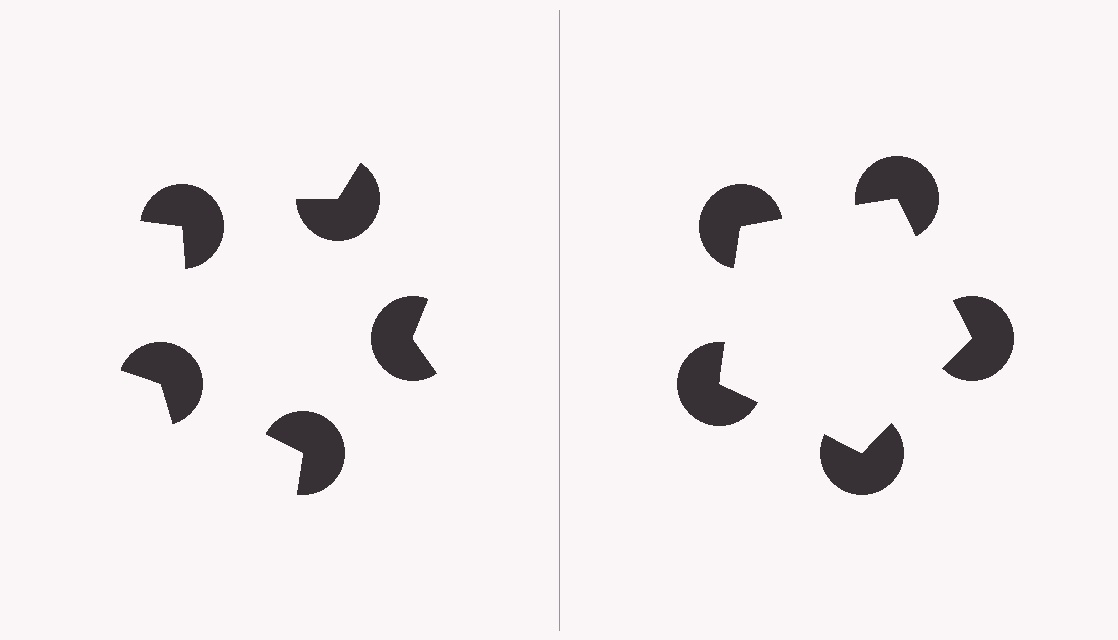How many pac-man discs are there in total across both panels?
10 — 5 on each side.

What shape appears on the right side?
An illusory pentagon.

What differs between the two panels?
The pac-man discs are positioned identically on both sides; only the wedge orientations differ. On the right they align to a pentagon; on the left they are misaligned.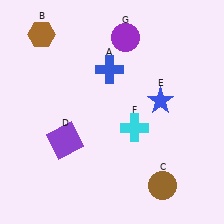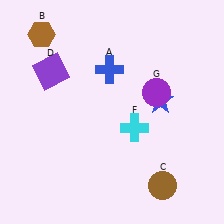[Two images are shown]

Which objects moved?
The objects that moved are: the purple square (D), the purple circle (G).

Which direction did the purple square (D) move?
The purple square (D) moved up.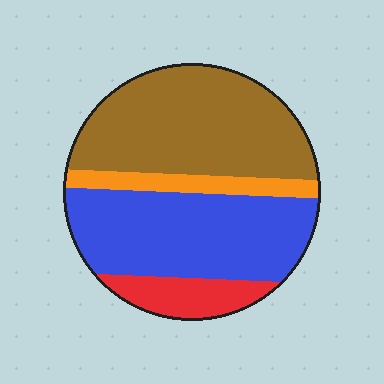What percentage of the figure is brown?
Brown covers 42% of the figure.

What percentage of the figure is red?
Red takes up about one tenth (1/10) of the figure.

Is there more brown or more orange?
Brown.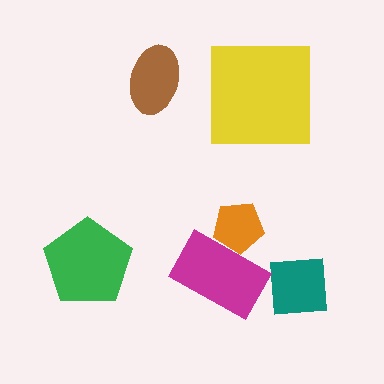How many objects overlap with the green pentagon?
0 objects overlap with the green pentagon.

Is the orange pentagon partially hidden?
Yes, it is partially covered by another shape.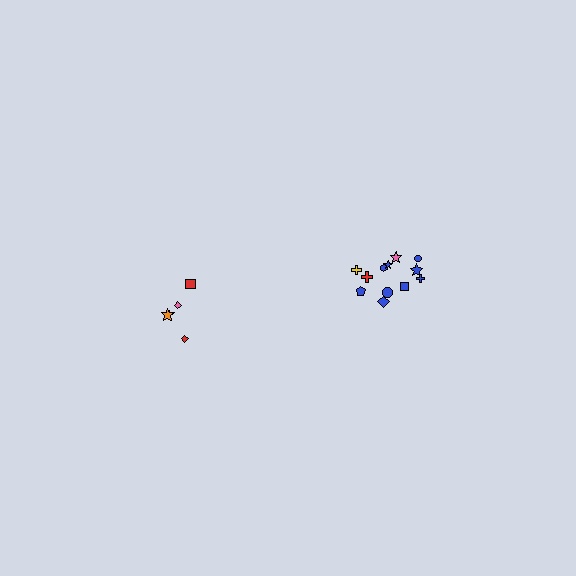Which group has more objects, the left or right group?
The right group.